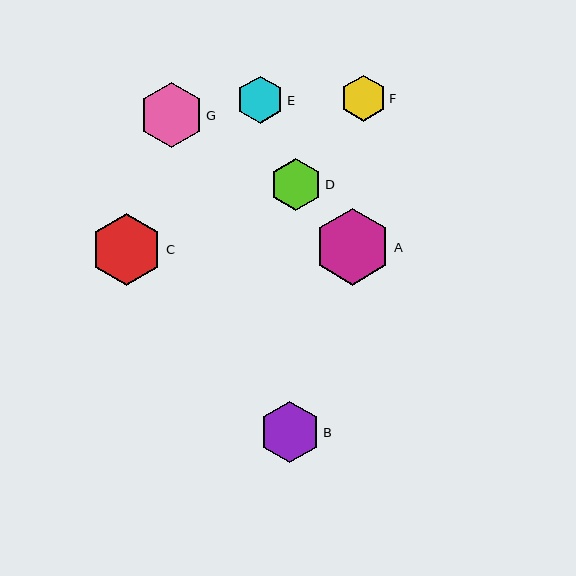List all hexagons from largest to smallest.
From largest to smallest: A, C, G, B, D, E, F.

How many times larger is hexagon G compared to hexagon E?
Hexagon G is approximately 1.4 times the size of hexagon E.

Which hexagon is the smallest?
Hexagon F is the smallest with a size of approximately 46 pixels.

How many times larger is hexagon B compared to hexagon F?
Hexagon B is approximately 1.3 times the size of hexagon F.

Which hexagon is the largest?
Hexagon A is the largest with a size of approximately 77 pixels.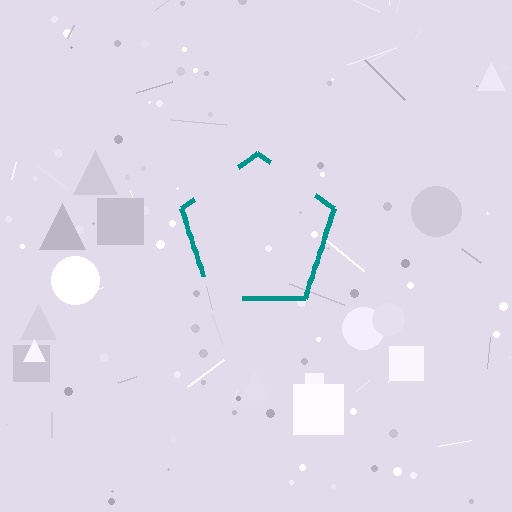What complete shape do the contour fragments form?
The contour fragments form a pentagon.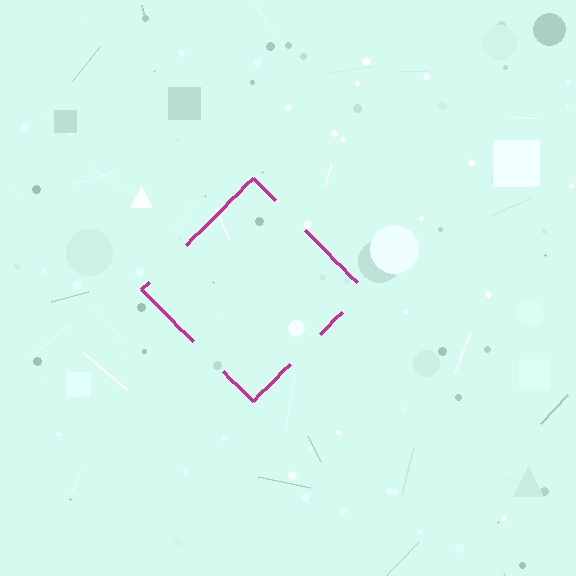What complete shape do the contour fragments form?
The contour fragments form a diamond.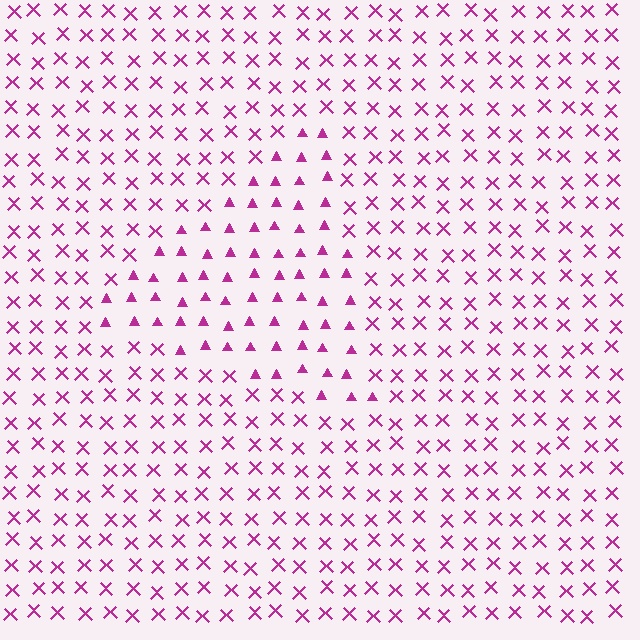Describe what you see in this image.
The image is filled with small magenta elements arranged in a uniform grid. A triangle-shaped region contains triangles, while the surrounding area contains X marks. The boundary is defined purely by the change in element shape.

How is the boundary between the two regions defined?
The boundary is defined by a change in element shape: triangles inside vs. X marks outside. All elements share the same color and spacing.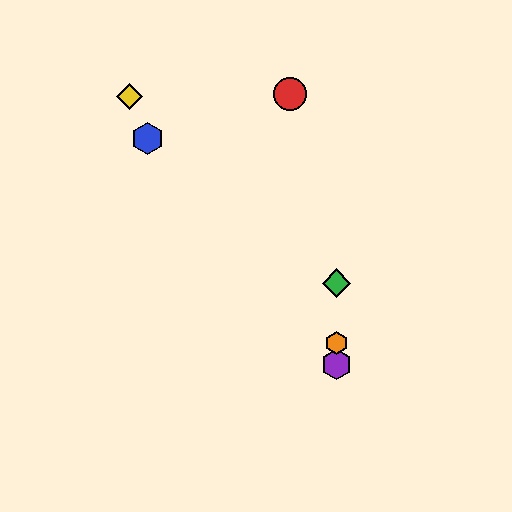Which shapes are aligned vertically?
The green diamond, the purple hexagon, the orange hexagon are aligned vertically.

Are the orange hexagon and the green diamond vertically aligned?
Yes, both are at x≈337.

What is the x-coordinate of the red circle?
The red circle is at x≈290.